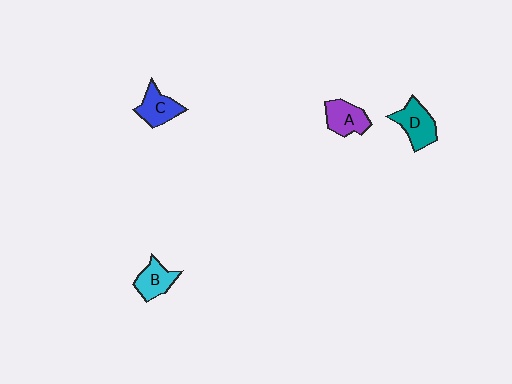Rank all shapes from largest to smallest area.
From largest to smallest: D (teal), A (purple), C (blue), B (cyan).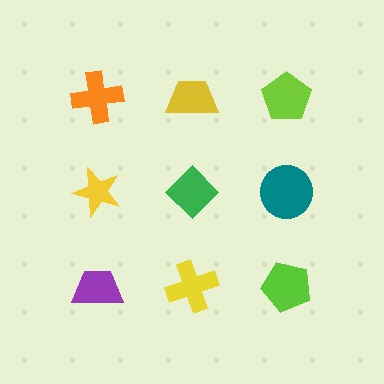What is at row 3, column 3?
A lime pentagon.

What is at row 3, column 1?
A purple trapezoid.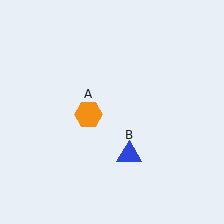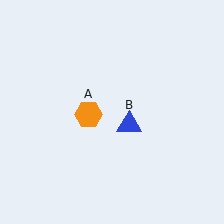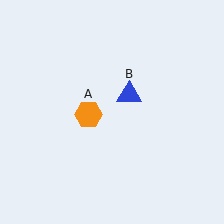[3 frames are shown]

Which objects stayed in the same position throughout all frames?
Orange hexagon (object A) remained stationary.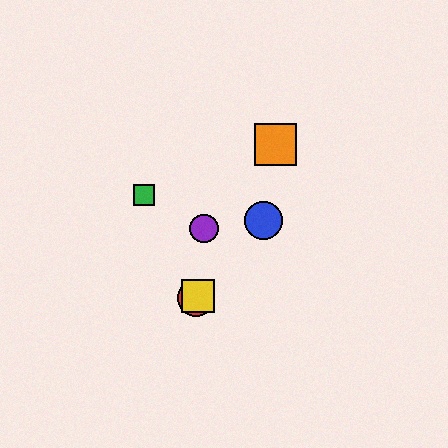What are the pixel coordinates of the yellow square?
The yellow square is at (198, 296).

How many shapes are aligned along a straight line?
3 shapes (the red circle, the blue circle, the yellow square) are aligned along a straight line.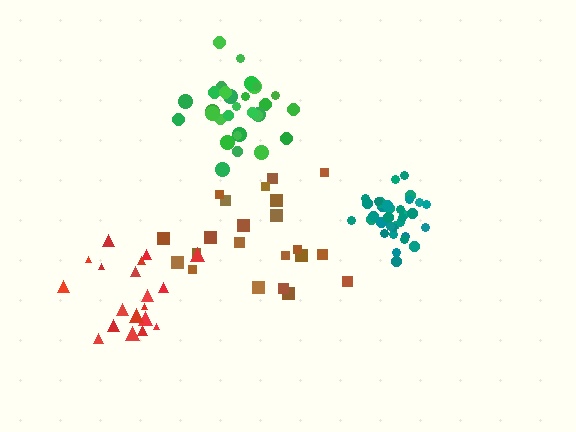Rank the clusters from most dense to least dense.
teal, green, red, brown.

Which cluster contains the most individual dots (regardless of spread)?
Teal (34).